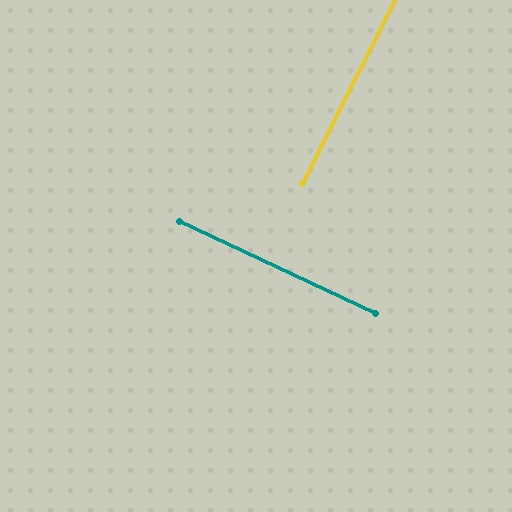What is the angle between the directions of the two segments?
Approximately 88 degrees.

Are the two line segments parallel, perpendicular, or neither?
Perpendicular — they meet at approximately 88°.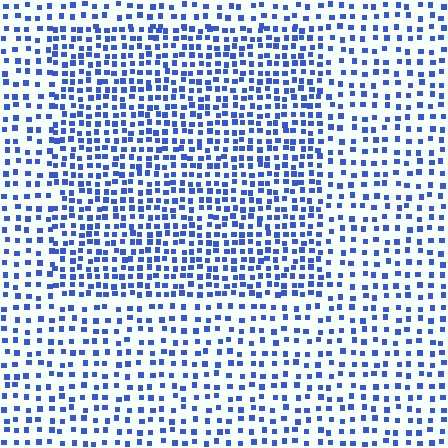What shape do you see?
I see a rectangle.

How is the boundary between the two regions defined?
The boundary is defined by a change in element density (approximately 1.7x ratio). All elements are the same color, size, and shape.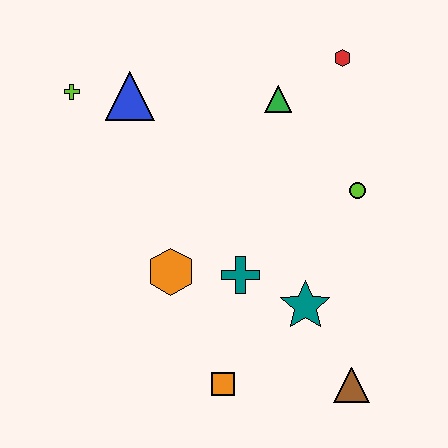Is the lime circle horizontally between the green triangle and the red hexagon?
No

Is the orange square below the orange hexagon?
Yes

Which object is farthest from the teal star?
The lime cross is farthest from the teal star.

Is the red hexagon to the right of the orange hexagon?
Yes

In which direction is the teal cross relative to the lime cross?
The teal cross is below the lime cross.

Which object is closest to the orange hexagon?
The teal cross is closest to the orange hexagon.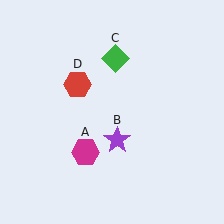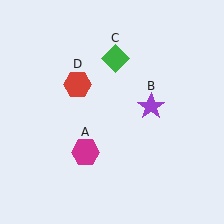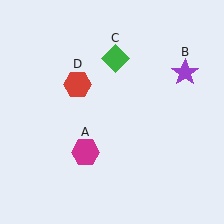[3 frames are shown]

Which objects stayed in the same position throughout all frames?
Magenta hexagon (object A) and green diamond (object C) and red hexagon (object D) remained stationary.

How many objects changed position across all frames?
1 object changed position: purple star (object B).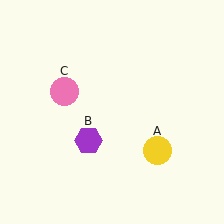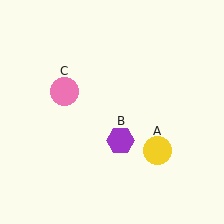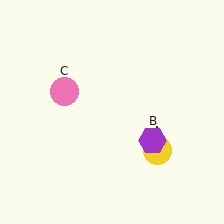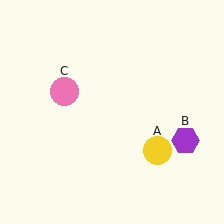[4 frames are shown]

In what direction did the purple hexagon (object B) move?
The purple hexagon (object B) moved right.